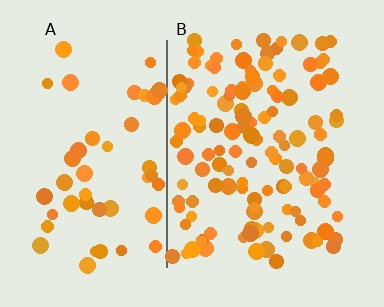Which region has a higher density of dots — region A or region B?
B (the right).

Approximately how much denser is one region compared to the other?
Approximately 2.5× — region B over region A.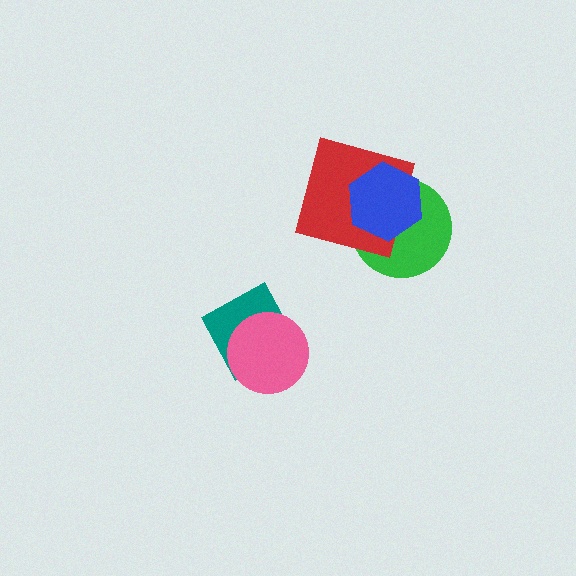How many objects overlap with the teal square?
1 object overlaps with the teal square.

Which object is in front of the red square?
The blue hexagon is in front of the red square.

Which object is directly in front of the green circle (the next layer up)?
The red square is directly in front of the green circle.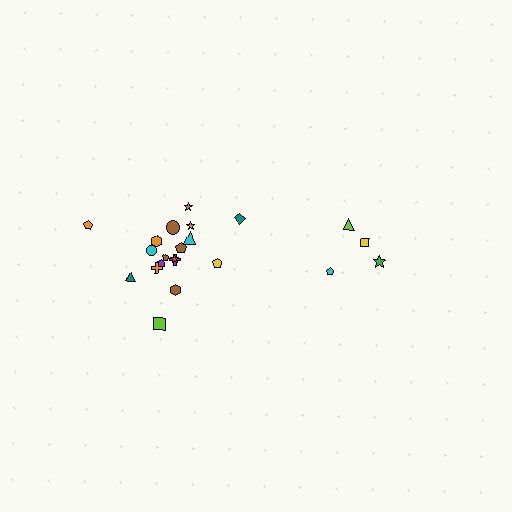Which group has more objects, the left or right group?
The left group.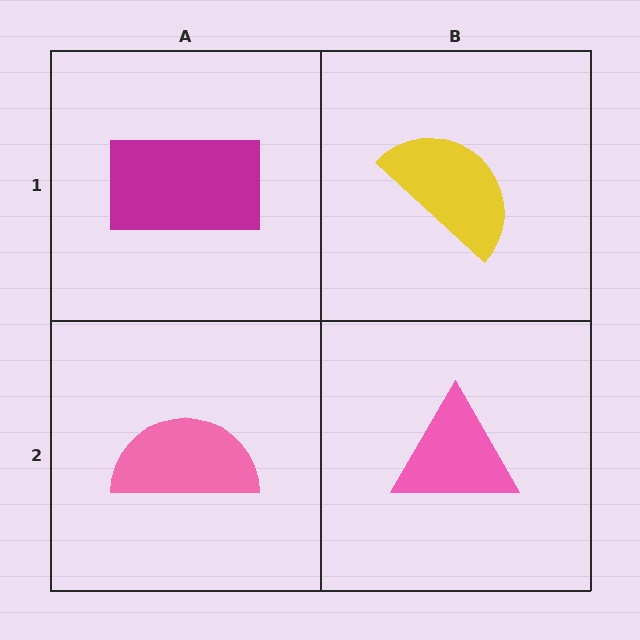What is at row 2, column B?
A pink triangle.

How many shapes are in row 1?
2 shapes.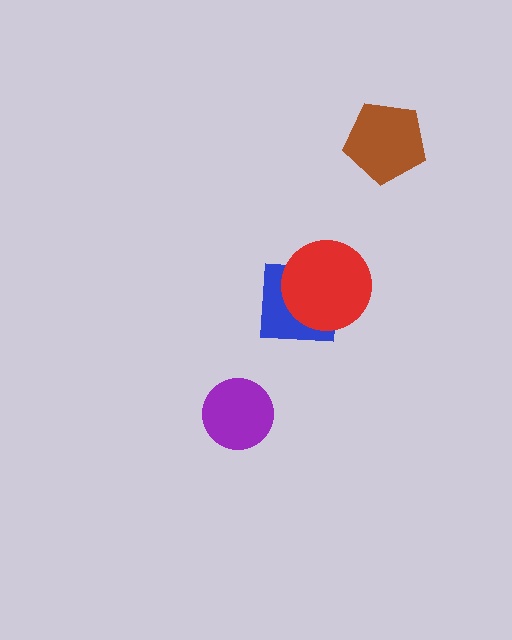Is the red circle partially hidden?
No, no other shape covers it.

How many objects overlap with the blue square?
1 object overlaps with the blue square.